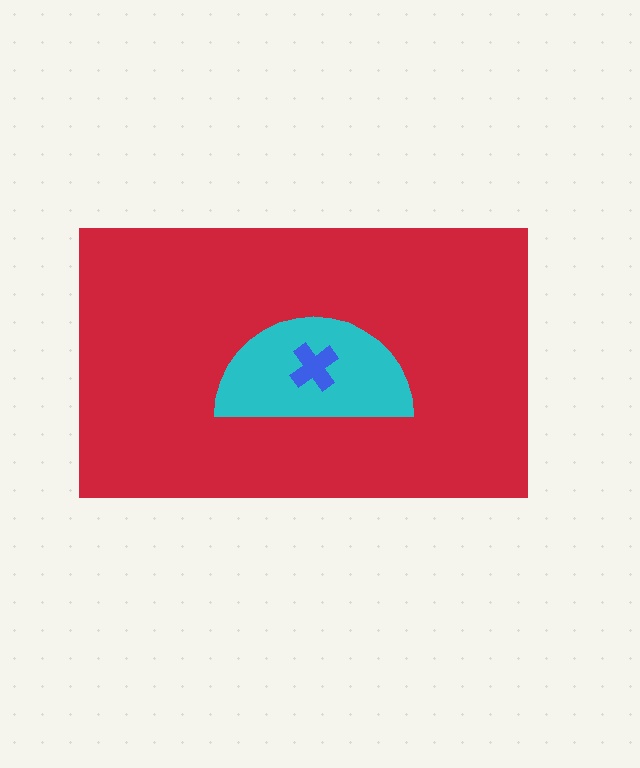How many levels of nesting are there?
3.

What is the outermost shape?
The red rectangle.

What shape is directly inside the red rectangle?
The cyan semicircle.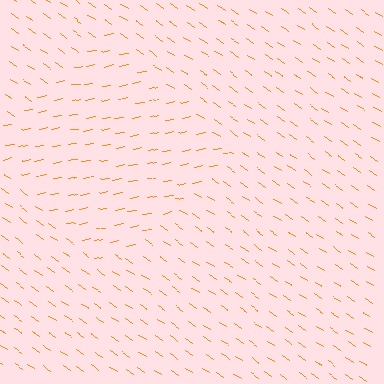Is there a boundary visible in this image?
Yes, there is a texture boundary formed by a change in line orientation.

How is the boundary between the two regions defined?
The boundary is defined purely by a change in line orientation (approximately 45 degrees difference). All lines are the same color and thickness.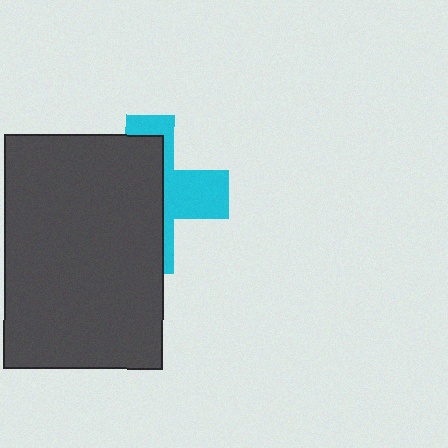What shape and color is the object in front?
The object in front is a dark gray rectangle.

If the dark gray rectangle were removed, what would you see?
You would see the complete cyan cross.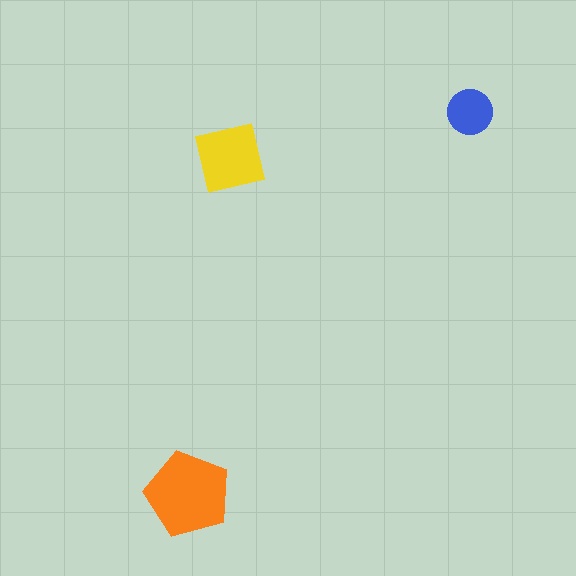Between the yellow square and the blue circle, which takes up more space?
The yellow square.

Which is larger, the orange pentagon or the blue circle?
The orange pentagon.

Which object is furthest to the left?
The orange pentagon is leftmost.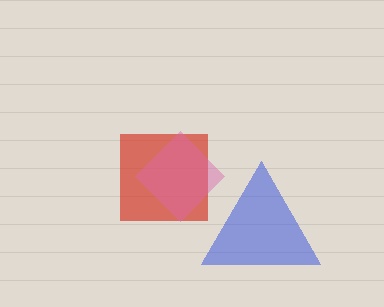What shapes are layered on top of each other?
The layered shapes are: a blue triangle, a red square, a pink diamond.